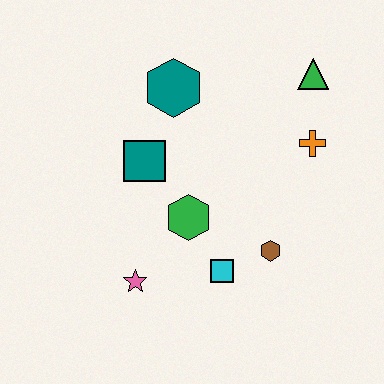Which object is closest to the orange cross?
The green triangle is closest to the orange cross.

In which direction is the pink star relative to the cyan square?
The pink star is to the left of the cyan square.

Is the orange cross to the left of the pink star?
No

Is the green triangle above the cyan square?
Yes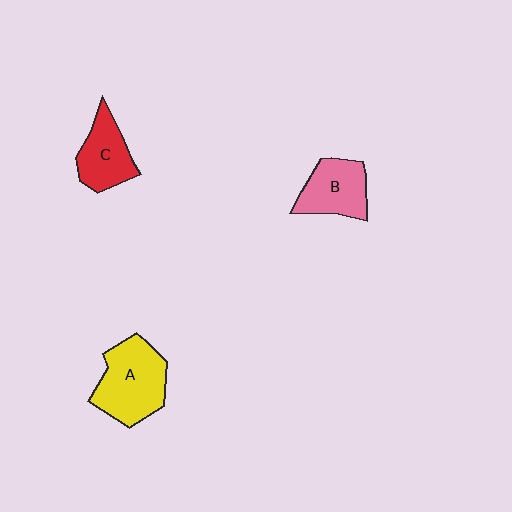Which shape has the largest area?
Shape A (yellow).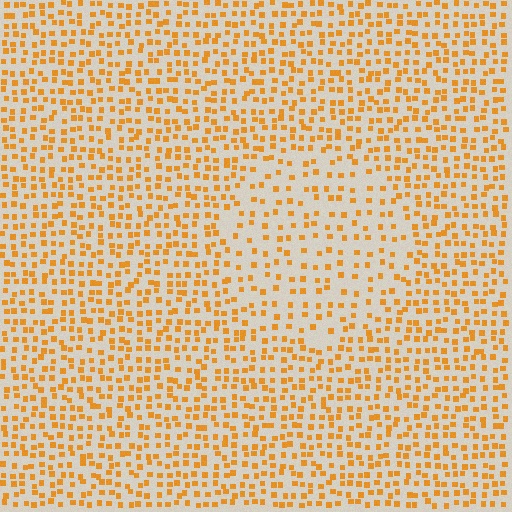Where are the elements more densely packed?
The elements are more densely packed outside the circle boundary.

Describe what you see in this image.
The image contains small orange elements arranged at two different densities. A circle-shaped region is visible where the elements are less densely packed than the surrounding area.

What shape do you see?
I see a circle.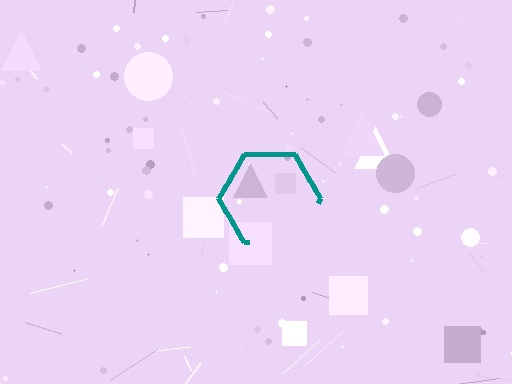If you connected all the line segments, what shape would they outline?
They would outline a hexagon.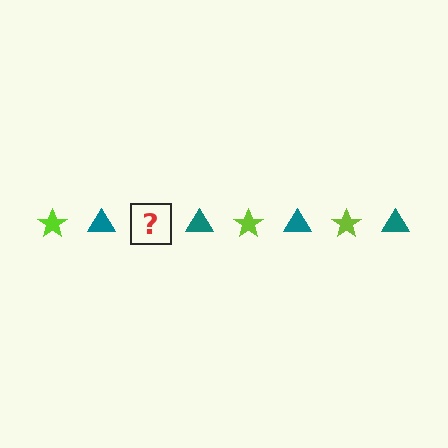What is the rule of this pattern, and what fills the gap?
The rule is that the pattern alternates between lime star and teal triangle. The gap should be filled with a lime star.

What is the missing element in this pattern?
The missing element is a lime star.